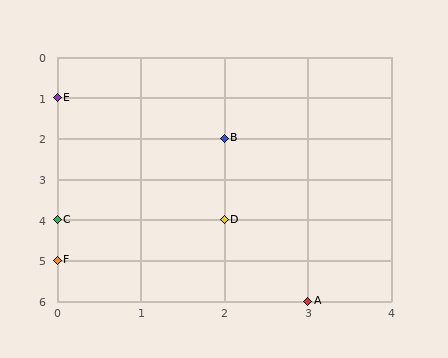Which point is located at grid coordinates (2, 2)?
Point B is at (2, 2).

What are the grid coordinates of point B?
Point B is at grid coordinates (2, 2).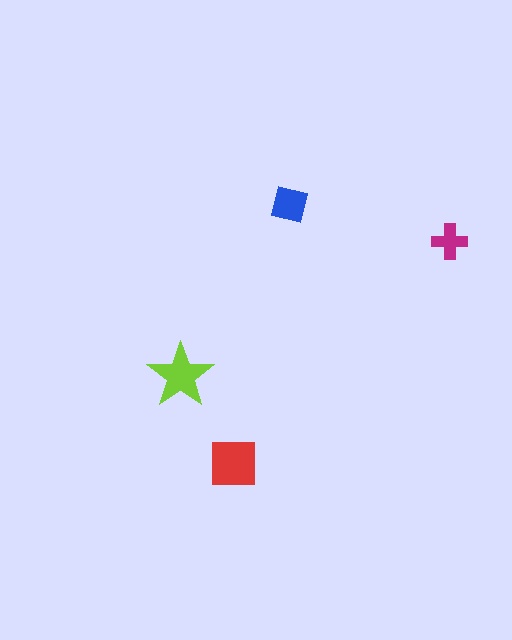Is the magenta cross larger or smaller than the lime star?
Smaller.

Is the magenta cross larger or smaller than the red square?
Smaller.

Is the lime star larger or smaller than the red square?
Smaller.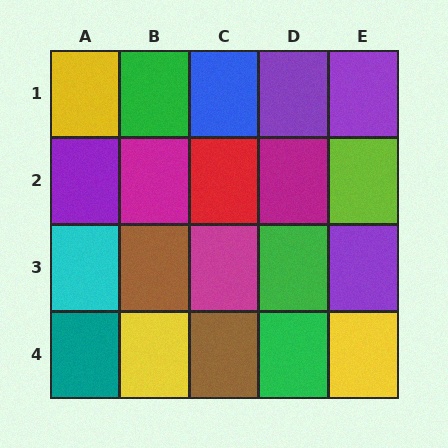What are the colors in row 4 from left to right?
Teal, yellow, brown, green, yellow.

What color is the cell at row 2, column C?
Red.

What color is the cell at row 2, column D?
Magenta.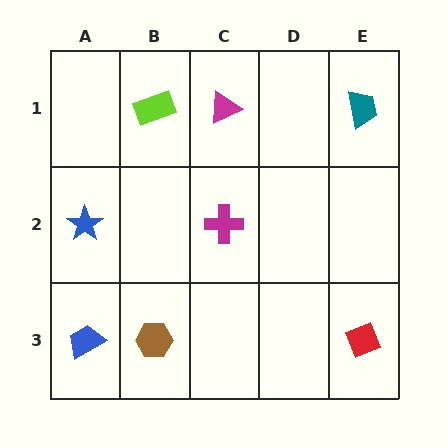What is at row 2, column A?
A blue star.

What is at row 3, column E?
A red diamond.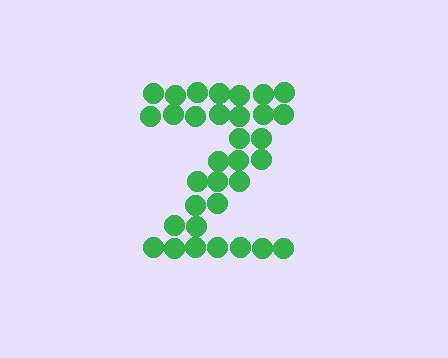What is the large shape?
The large shape is the letter Z.